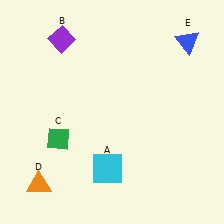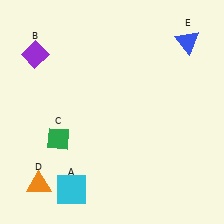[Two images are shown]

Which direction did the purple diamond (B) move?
The purple diamond (B) moved left.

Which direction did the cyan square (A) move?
The cyan square (A) moved left.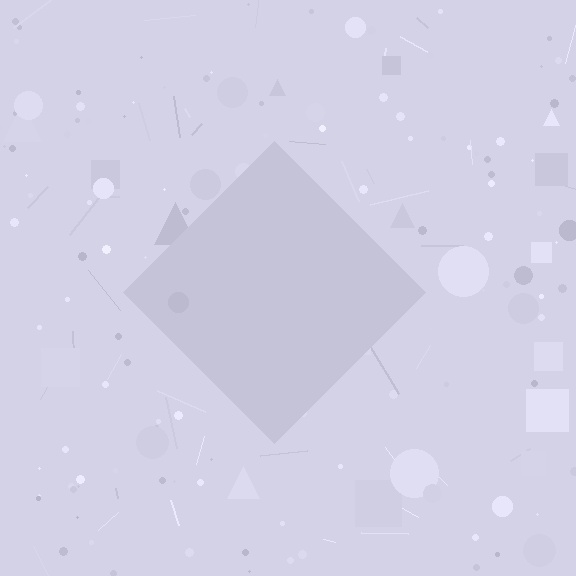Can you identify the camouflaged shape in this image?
The camouflaged shape is a diamond.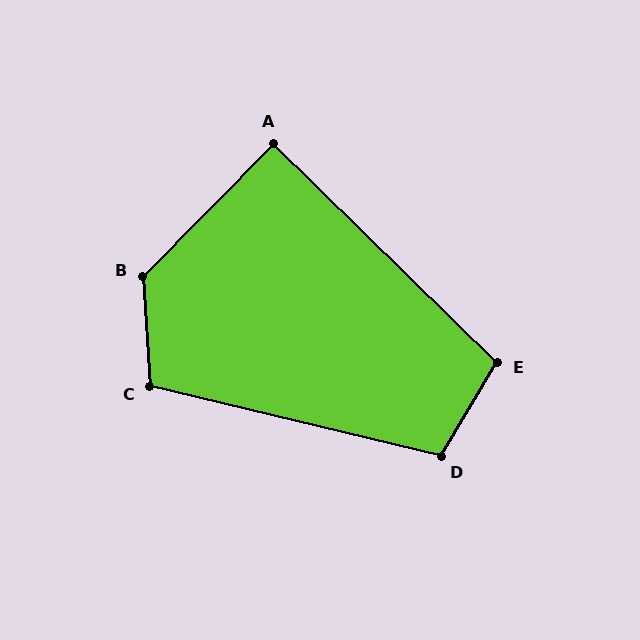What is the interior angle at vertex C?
Approximately 107 degrees (obtuse).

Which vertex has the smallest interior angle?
A, at approximately 90 degrees.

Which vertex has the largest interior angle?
B, at approximately 132 degrees.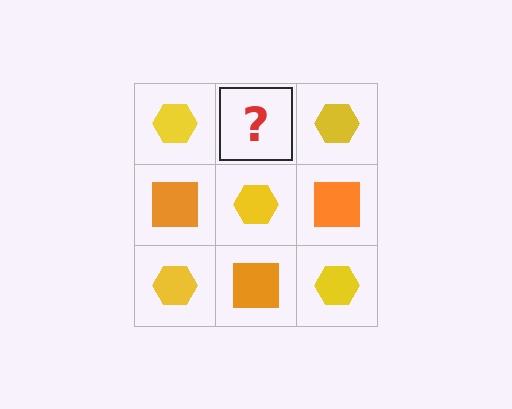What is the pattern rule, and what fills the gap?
The rule is that it alternates yellow hexagon and orange square in a checkerboard pattern. The gap should be filled with an orange square.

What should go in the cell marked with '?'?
The missing cell should contain an orange square.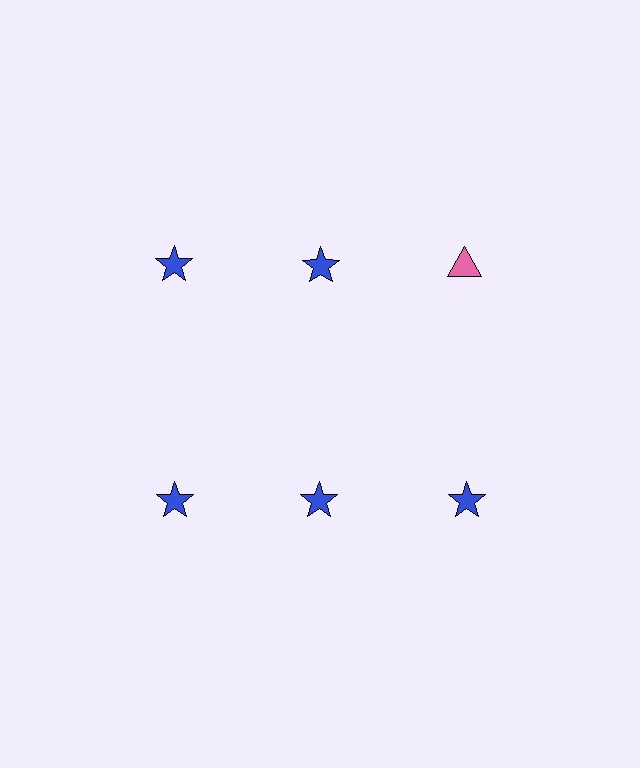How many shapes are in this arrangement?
There are 6 shapes arranged in a grid pattern.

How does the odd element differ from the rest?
It differs in both color (pink instead of blue) and shape (triangle instead of star).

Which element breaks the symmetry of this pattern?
The pink triangle in the top row, center column breaks the symmetry. All other shapes are blue stars.